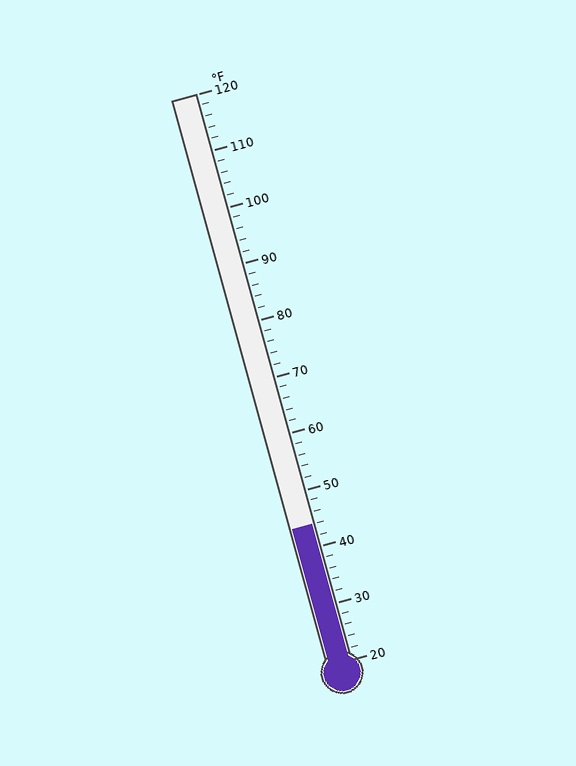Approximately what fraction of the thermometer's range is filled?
The thermometer is filled to approximately 25% of its range.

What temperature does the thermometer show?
The thermometer shows approximately 44°F.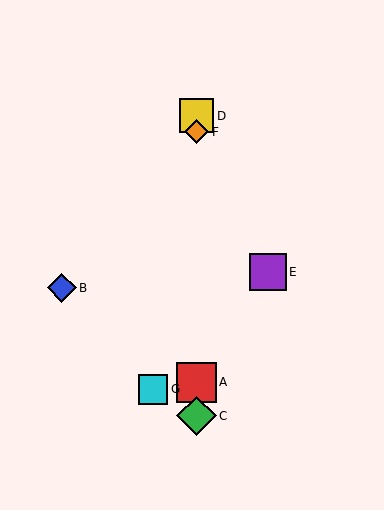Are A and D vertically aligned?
Yes, both are at x≈196.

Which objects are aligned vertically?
Objects A, C, D, F are aligned vertically.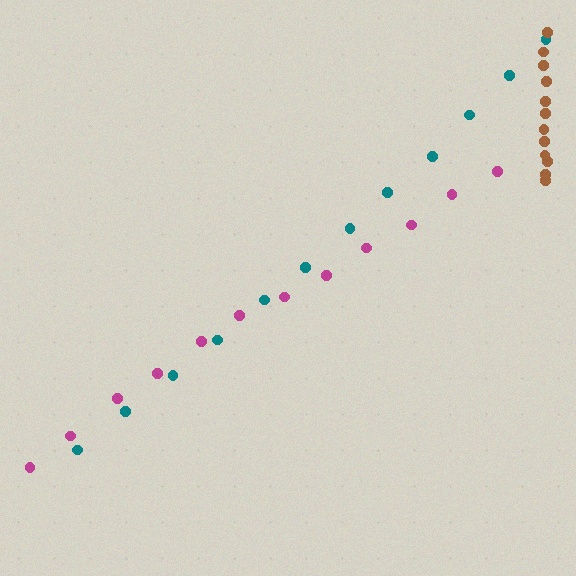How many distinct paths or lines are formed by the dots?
There are 3 distinct paths.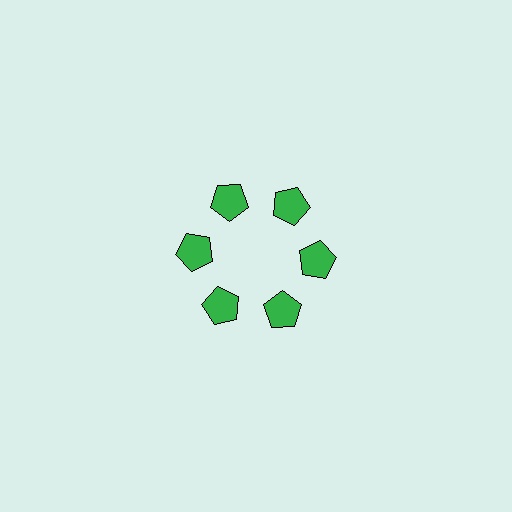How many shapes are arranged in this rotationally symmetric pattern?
There are 6 shapes, arranged in 6 groups of 1.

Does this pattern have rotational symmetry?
Yes, this pattern has 6-fold rotational symmetry. It looks the same after rotating 60 degrees around the center.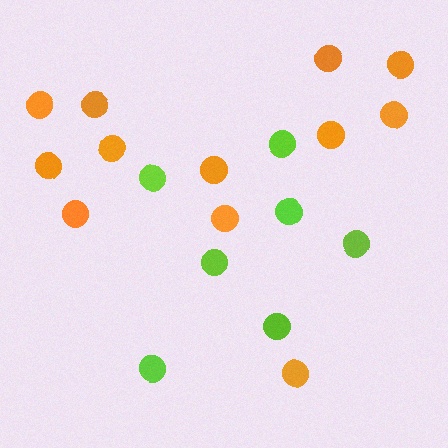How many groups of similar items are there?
There are 2 groups: one group of orange circles (12) and one group of lime circles (7).